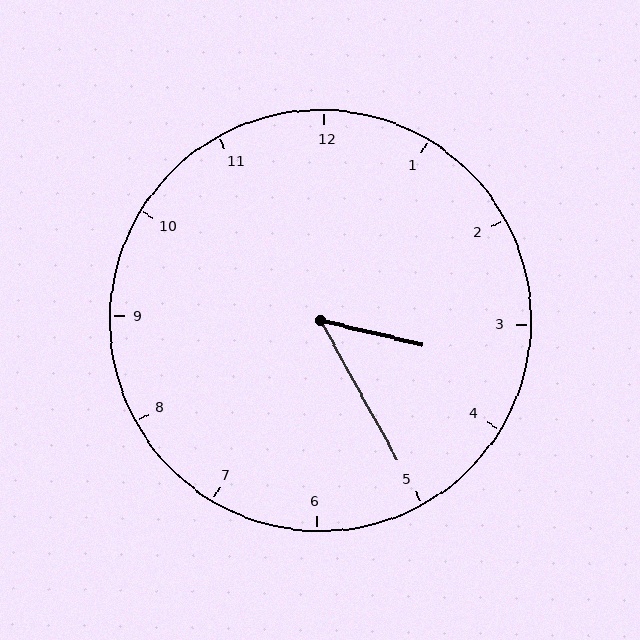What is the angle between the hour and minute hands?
Approximately 48 degrees.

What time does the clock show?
3:25.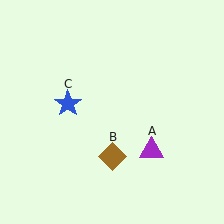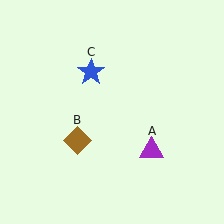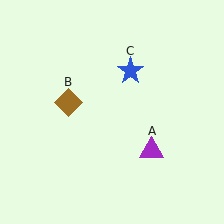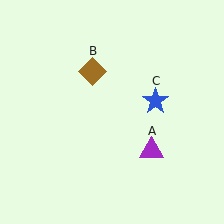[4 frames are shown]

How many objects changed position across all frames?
2 objects changed position: brown diamond (object B), blue star (object C).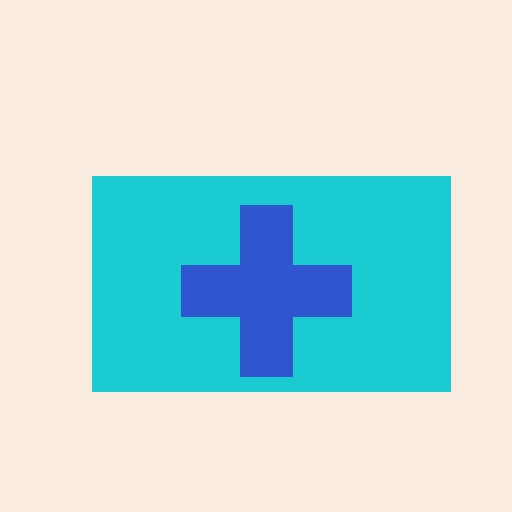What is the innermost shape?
The blue cross.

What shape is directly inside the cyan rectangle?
The blue cross.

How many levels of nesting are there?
2.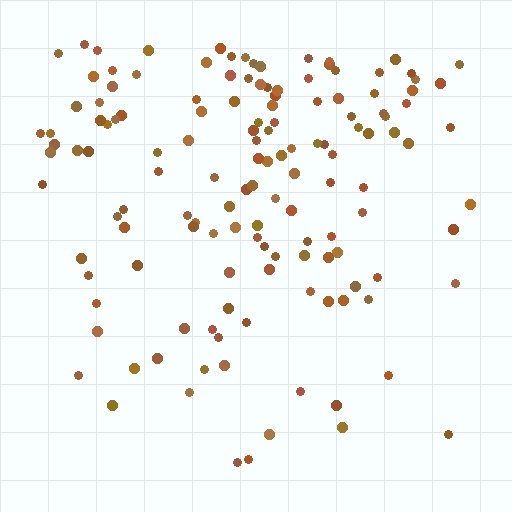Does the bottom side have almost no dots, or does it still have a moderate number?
Still a moderate number, just noticeably fewer than the top.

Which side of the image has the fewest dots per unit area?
The bottom.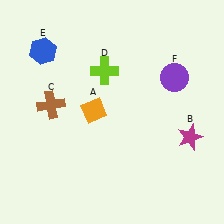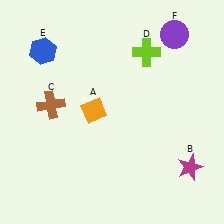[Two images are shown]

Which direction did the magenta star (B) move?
The magenta star (B) moved down.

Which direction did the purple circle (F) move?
The purple circle (F) moved up.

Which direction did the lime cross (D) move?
The lime cross (D) moved right.